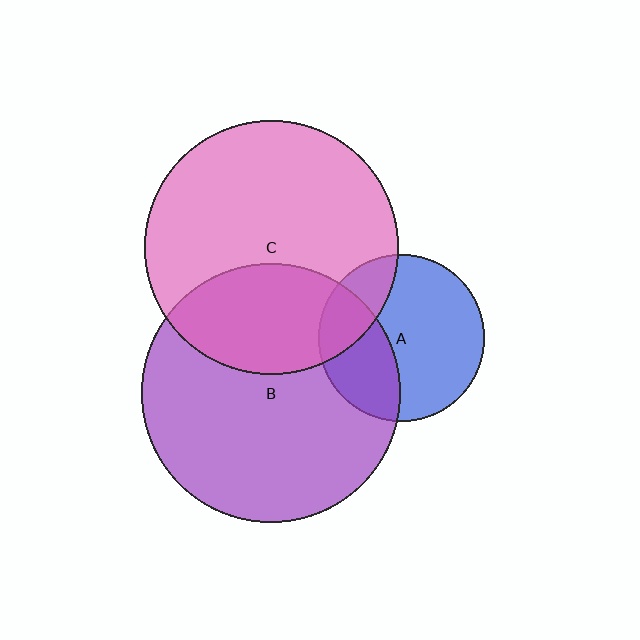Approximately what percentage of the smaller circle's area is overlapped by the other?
Approximately 30%.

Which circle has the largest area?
Circle B (purple).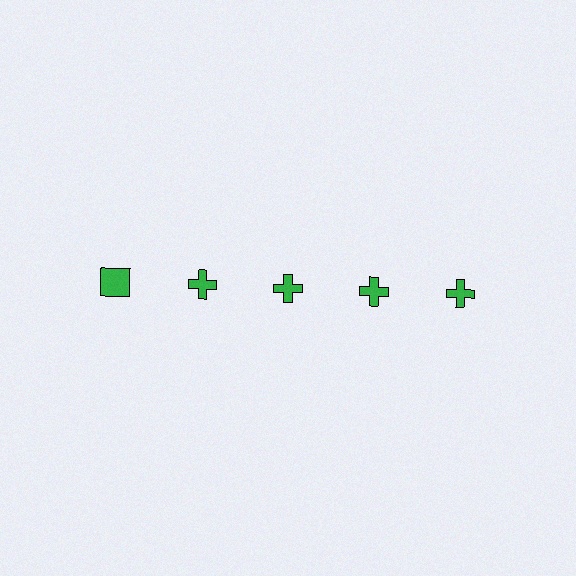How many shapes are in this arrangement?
There are 5 shapes arranged in a grid pattern.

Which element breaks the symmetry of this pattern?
The green square in the top row, leftmost column breaks the symmetry. All other shapes are green crosses.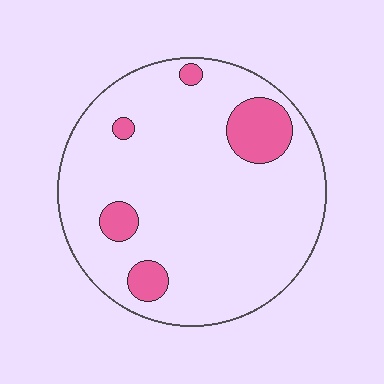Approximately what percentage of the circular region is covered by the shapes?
Approximately 10%.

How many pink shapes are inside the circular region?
5.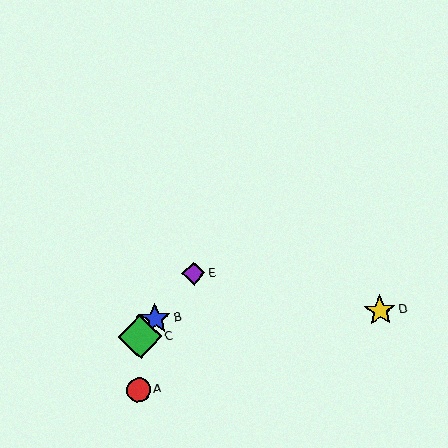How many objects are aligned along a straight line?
3 objects (B, C, E) are aligned along a straight line.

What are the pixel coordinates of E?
Object E is at (194, 274).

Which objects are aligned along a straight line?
Objects B, C, E are aligned along a straight line.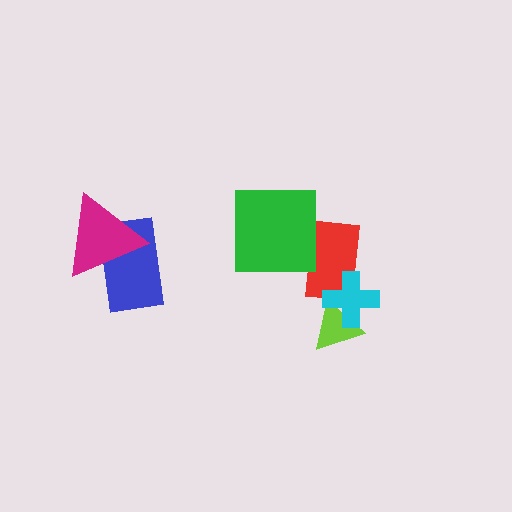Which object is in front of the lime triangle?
The cyan cross is in front of the lime triangle.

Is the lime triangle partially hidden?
Yes, it is partially covered by another shape.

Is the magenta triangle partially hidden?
No, no other shape covers it.